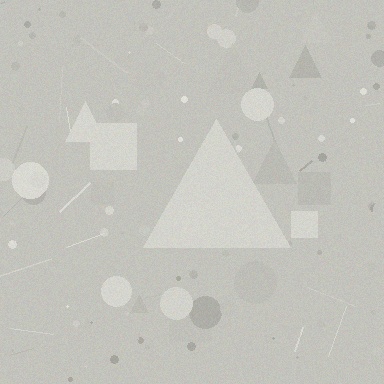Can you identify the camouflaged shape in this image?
The camouflaged shape is a triangle.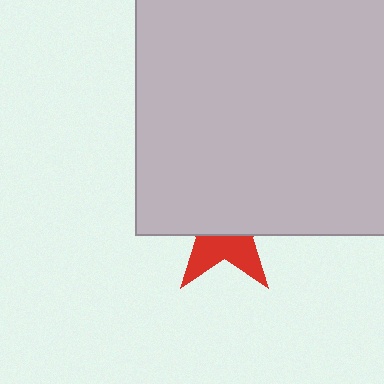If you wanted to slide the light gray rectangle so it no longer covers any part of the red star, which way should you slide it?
Slide it up — that is the most direct way to separate the two shapes.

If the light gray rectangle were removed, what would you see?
You would see the complete red star.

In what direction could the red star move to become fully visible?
The red star could move down. That would shift it out from behind the light gray rectangle entirely.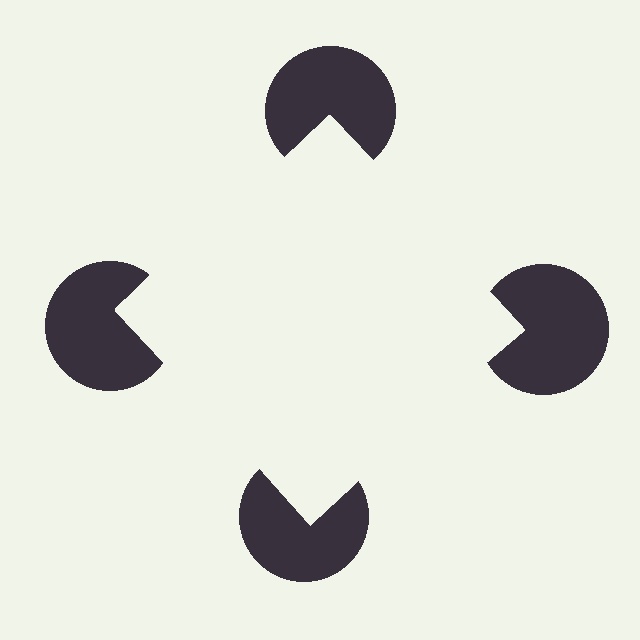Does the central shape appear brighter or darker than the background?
It typically appears slightly brighter than the background, even though no actual brightness change is drawn.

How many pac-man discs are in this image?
There are 4 — one at each vertex of the illusory square.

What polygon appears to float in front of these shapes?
An illusory square — its edges are inferred from the aligned wedge cuts in the pac-man discs, not physically drawn.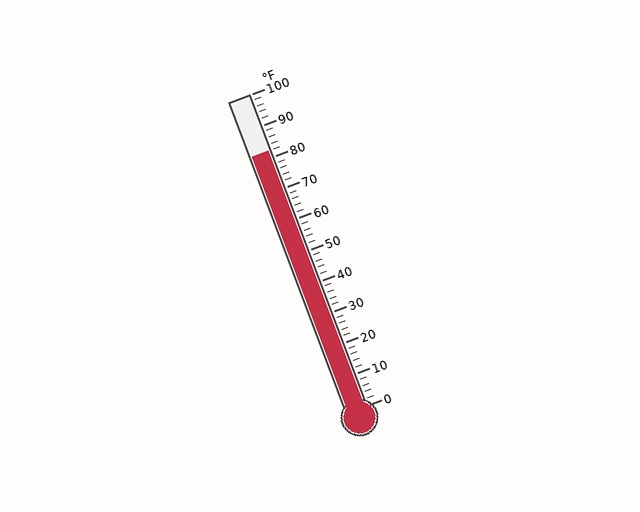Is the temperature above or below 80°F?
The temperature is above 80°F.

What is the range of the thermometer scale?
The thermometer scale ranges from 0°F to 100°F.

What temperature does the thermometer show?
The thermometer shows approximately 82°F.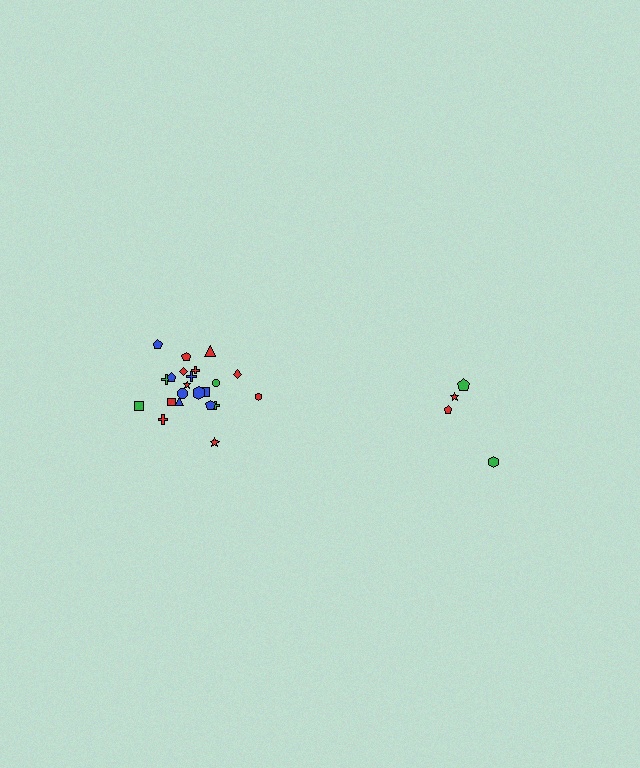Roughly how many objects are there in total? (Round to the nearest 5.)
Roughly 25 objects in total.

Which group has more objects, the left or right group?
The left group.